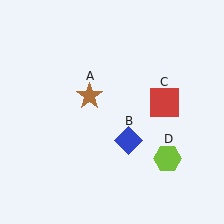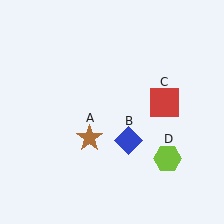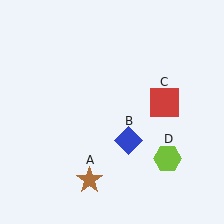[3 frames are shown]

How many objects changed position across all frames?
1 object changed position: brown star (object A).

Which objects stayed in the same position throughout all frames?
Blue diamond (object B) and red square (object C) and lime hexagon (object D) remained stationary.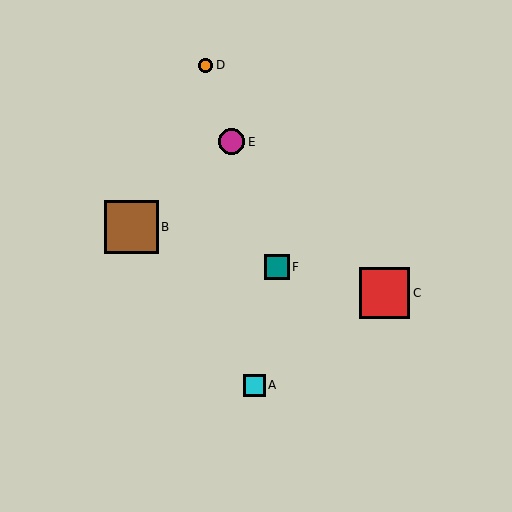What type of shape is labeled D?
Shape D is an orange circle.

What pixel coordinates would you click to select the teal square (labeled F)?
Click at (277, 267) to select the teal square F.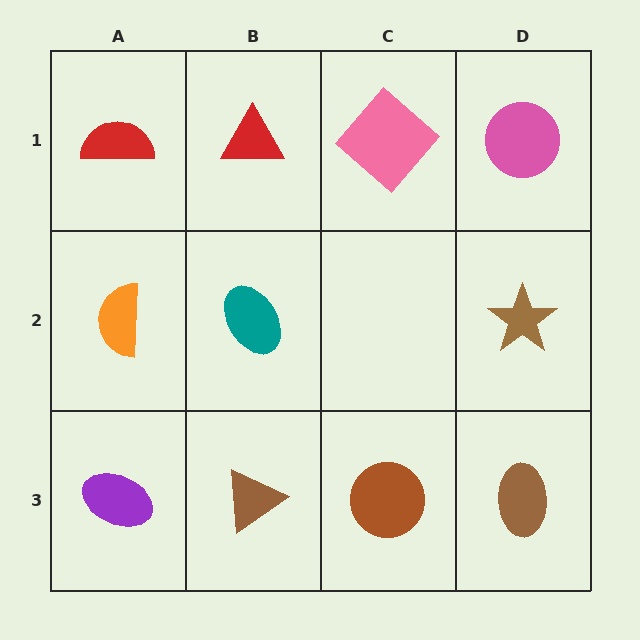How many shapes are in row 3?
4 shapes.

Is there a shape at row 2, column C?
No, that cell is empty.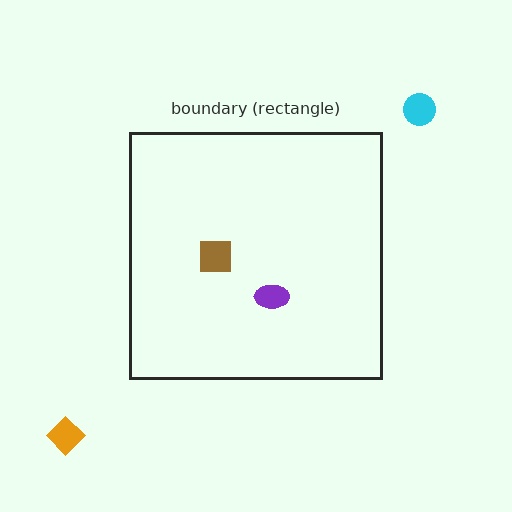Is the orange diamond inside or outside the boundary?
Outside.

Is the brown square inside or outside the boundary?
Inside.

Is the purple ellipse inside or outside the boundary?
Inside.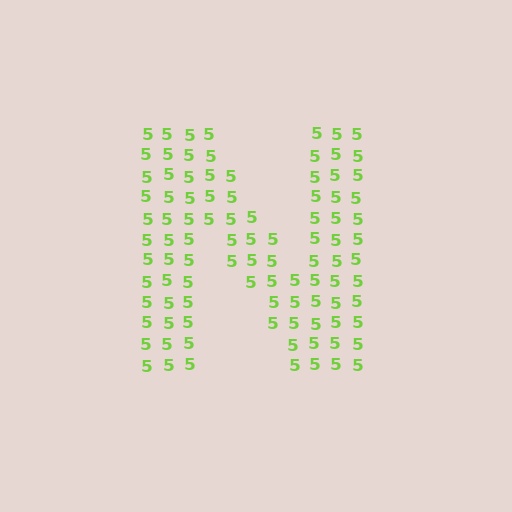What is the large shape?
The large shape is the letter N.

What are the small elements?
The small elements are digit 5's.